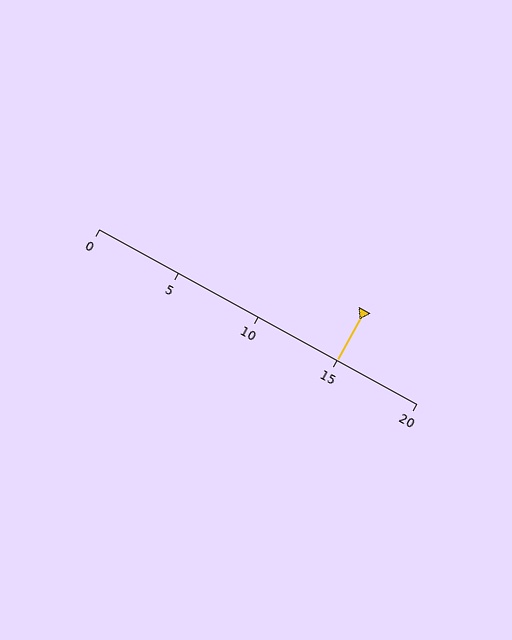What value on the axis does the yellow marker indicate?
The marker indicates approximately 15.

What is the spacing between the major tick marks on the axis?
The major ticks are spaced 5 apart.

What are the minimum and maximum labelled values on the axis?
The axis runs from 0 to 20.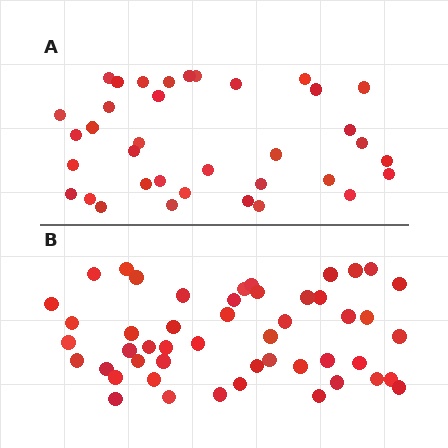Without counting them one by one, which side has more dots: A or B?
Region B (the bottom region) has more dots.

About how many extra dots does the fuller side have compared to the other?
Region B has approximately 15 more dots than region A.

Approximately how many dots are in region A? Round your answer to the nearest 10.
About 40 dots. (The exact count is 36, which rounds to 40.)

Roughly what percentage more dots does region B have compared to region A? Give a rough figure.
About 35% more.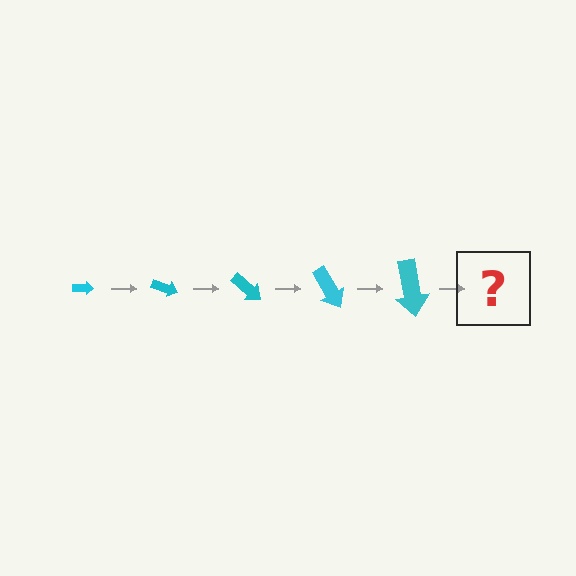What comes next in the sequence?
The next element should be an arrow, larger than the previous one and rotated 100 degrees from the start.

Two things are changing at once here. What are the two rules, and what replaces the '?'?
The two rules are that the arrow grows larger each step and it rotates 20 degrees each step. The '?' should be an arrow, larger than the previous one and rotated 100 degrees from the start.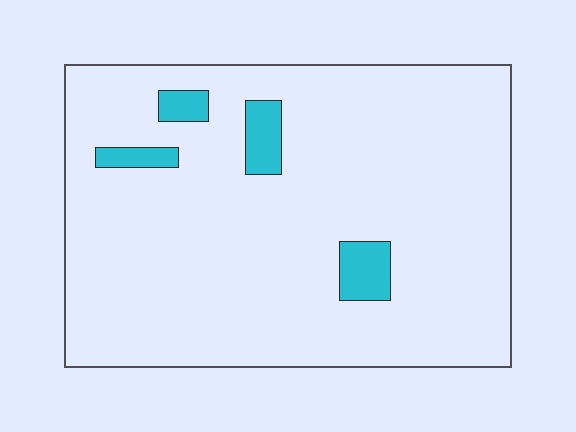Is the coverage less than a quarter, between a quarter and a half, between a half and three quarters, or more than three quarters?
Less than a quarter.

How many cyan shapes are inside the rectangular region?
4.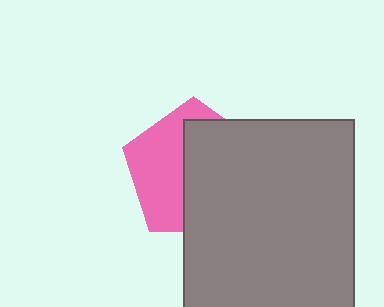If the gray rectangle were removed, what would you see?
You would see the complete pink pentagon.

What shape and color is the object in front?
The object in front is a gray rectangle.